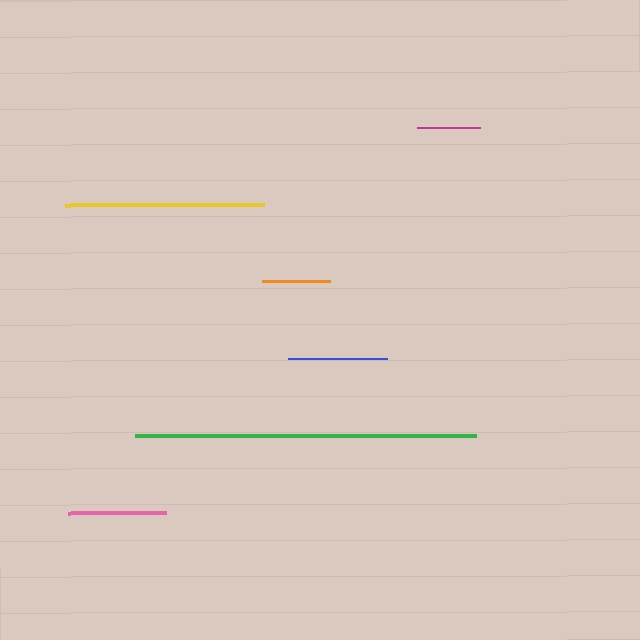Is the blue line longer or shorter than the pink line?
The blue line is longer than the pink line.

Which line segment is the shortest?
The magenta line is the shortest at approximately 63 pixels.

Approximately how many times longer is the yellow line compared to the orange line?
The yellow line is approximately 2.9 times the length of the orange line.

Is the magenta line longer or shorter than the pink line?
The pink line is longer than the magenta line.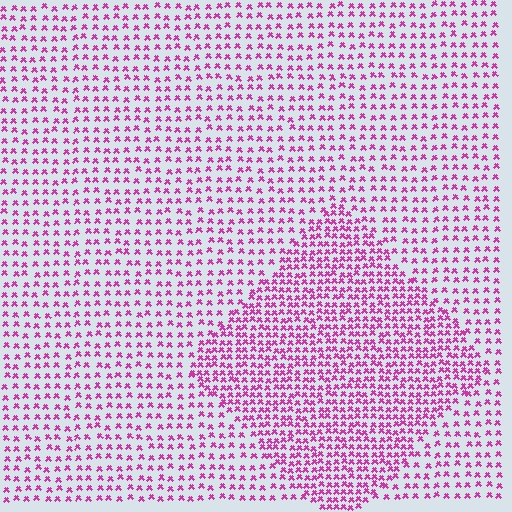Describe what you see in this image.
The image contains small magenta elements arranged at two different densities. A diamond-shaped region is visible where the elements are more densely packed than the surrounding area.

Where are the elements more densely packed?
The elements are more densely packed inside the diamond boundary.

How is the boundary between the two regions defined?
The boundary is defined by a change in element density (approximately 1.9x ratio). All elements are the same color, size, and shape.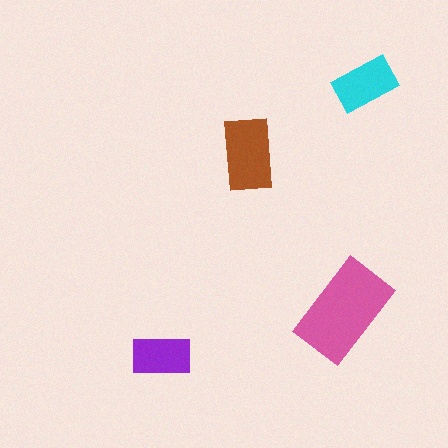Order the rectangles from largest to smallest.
the pink one, the brown one, the cyan one, the purple one.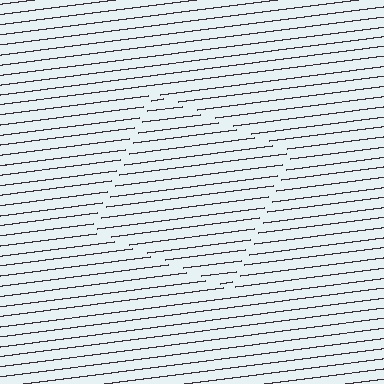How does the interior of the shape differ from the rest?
The interior of the shape contains the same grating, shifted by half a period — the contour is defined by the phase discontinuity where line-ends from the inner and outer gratings abut.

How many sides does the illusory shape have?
4 sides — the line-ends trace a square.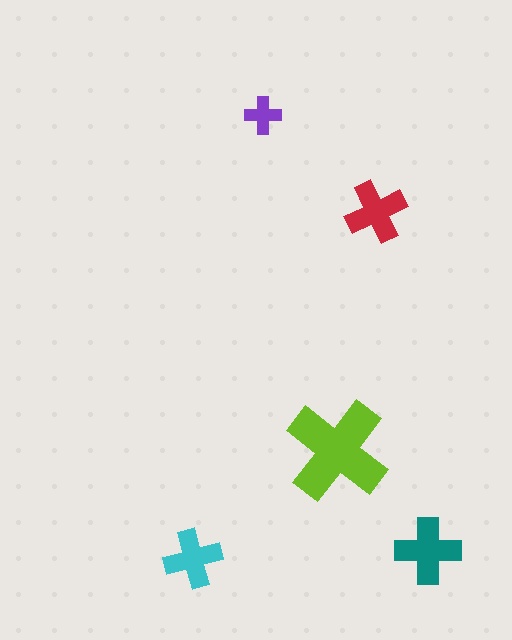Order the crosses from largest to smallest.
the lime one, the teal one, the red one, the cyan one, the purple one.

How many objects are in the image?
There are 5 objects in the image.